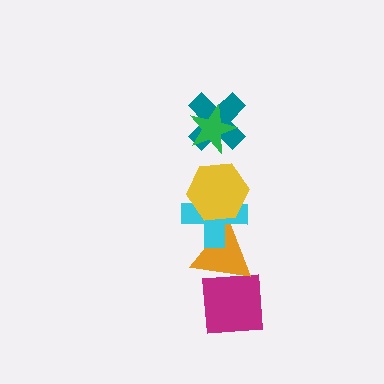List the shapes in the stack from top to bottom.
From top to bottom: the green star, the teal cross, the yellow hexagon, the cyan cross, the orange triangle, the magenta square.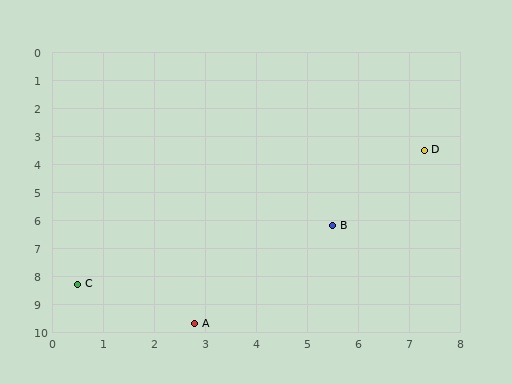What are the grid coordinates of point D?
Point D is at approximately (7.3, 3.5).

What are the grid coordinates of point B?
Point B is at approximately (5.5, 6.2).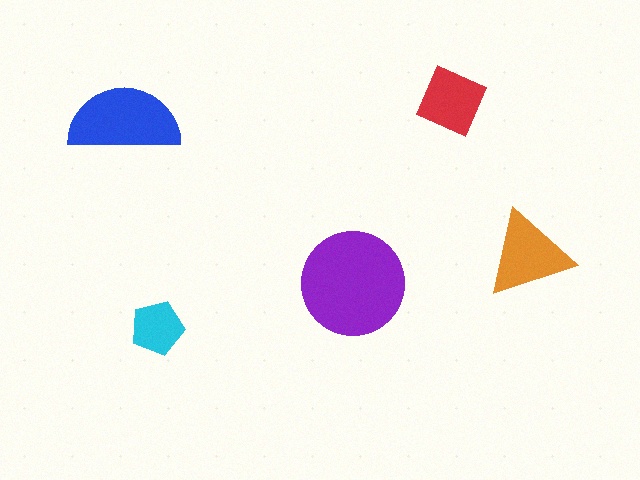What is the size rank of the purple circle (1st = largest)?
1st.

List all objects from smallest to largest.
The cyan pentagon, the red square, the orange triangle, the blue semicircle, the purple circle.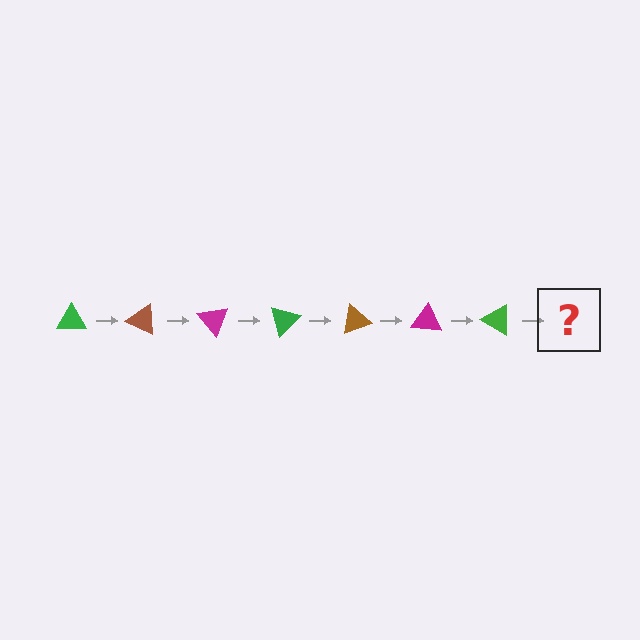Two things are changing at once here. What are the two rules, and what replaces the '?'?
The two rules are that it rotates 25 degrees each step and the color cycles through green, brown, and magenta. The '?' should be a brown triangle, rotated 175 degrees from the start.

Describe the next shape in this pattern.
It should be a brown triangle, rotated 175 degrees from the start.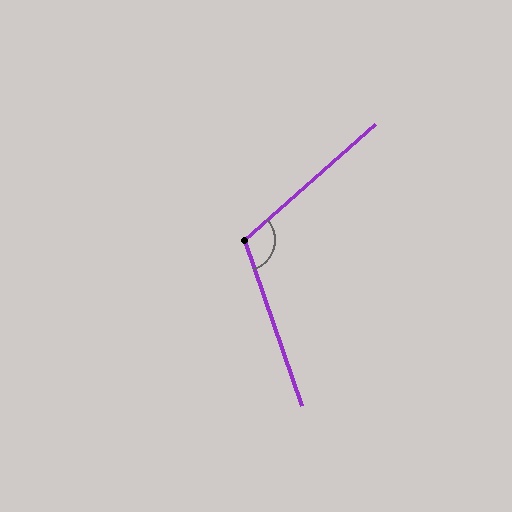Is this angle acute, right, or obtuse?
It is obtuse.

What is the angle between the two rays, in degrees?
Approximately 112 degrees.